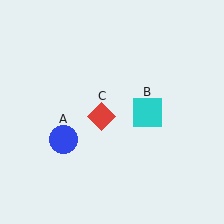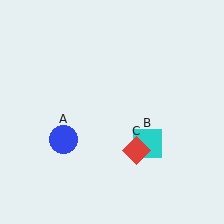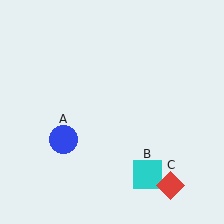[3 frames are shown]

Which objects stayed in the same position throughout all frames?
Blue circle (object A) remained stationary.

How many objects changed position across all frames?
2 objects changed position: cyan square (object B), red diamond (object C).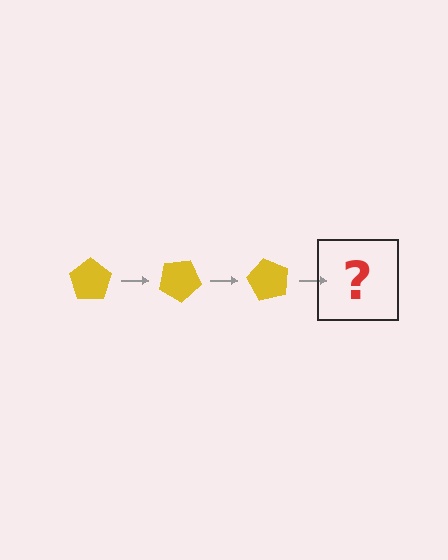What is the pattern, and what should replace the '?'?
The pattern is that the pentagon rotates 30 degrees each step. The '?' should be a yellow pentagon rotated 90 degrees.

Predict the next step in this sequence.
The next step is a yellow pentagon rotated 90 degrees.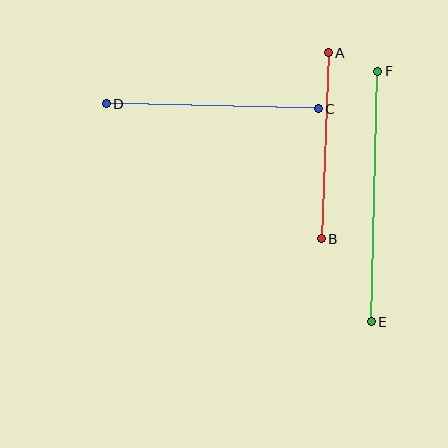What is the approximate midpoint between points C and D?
The midpoint is at approximately (212, 106) pixels.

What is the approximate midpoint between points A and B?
The midpoint is at approximately (325, 146) pixels.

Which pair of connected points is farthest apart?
Points E and F are farthest apart.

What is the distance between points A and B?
The distance is approximately 186 pixels.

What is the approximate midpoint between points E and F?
The midpoint is at approximately (374, 197) pixels.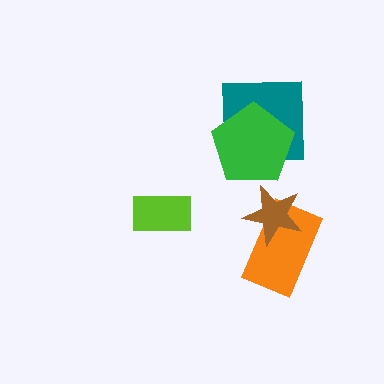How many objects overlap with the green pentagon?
1 object overlaps with the green pentagon.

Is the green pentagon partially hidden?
No, no other shape covers it.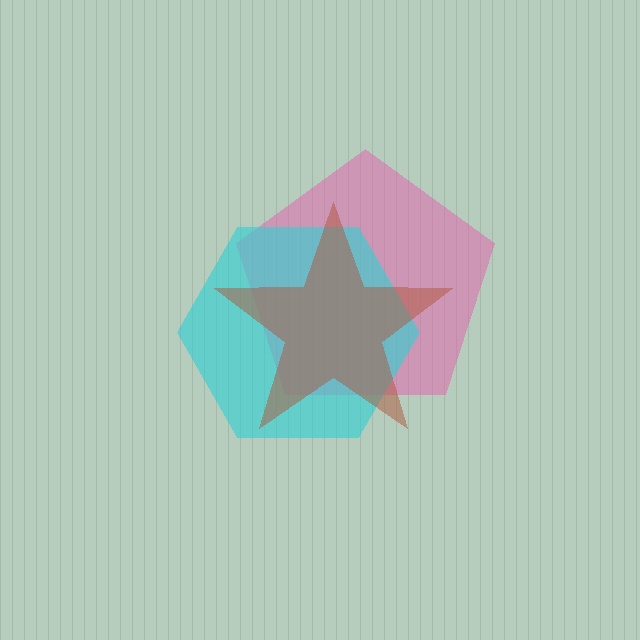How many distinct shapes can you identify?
There are 3 distinct shapes: a pink pentagon, a cyan hexagon, a brown star.